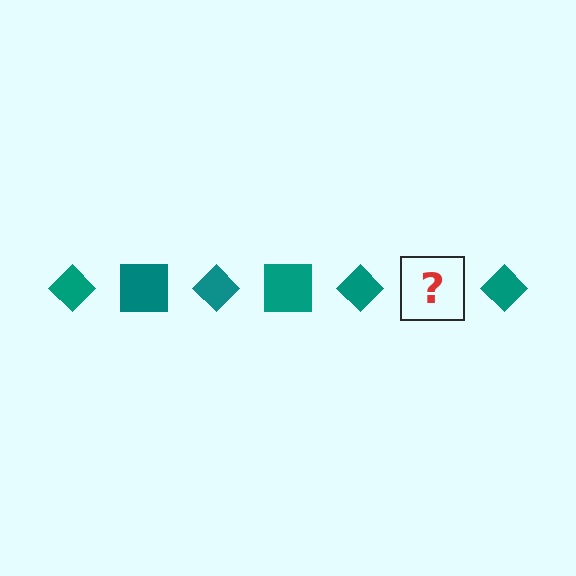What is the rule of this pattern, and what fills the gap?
The rule is that the pattern cycles through diamond, square shapes in teal. The gap should be filled with a teal square.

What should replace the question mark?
The question mark should be replaced with a teal square.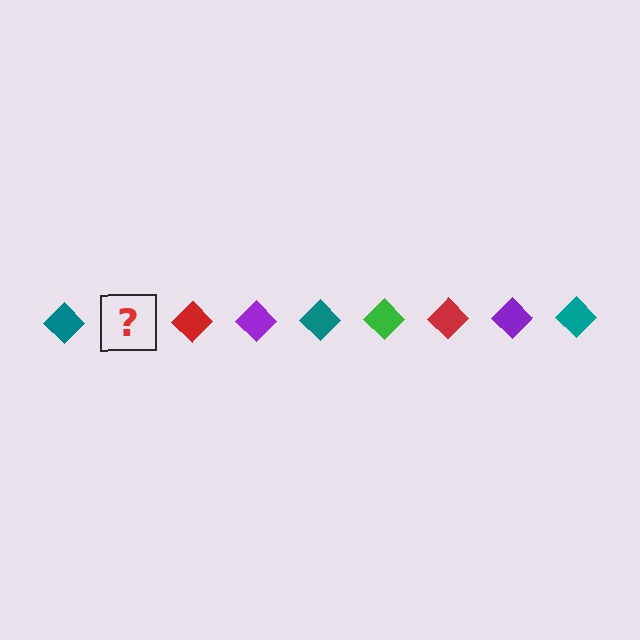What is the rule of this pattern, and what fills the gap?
The rule is that the pattern cycles through teal, green, red, purple diamonds. The gap should be filled with a green diamond.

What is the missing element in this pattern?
The missing element is a green diamond.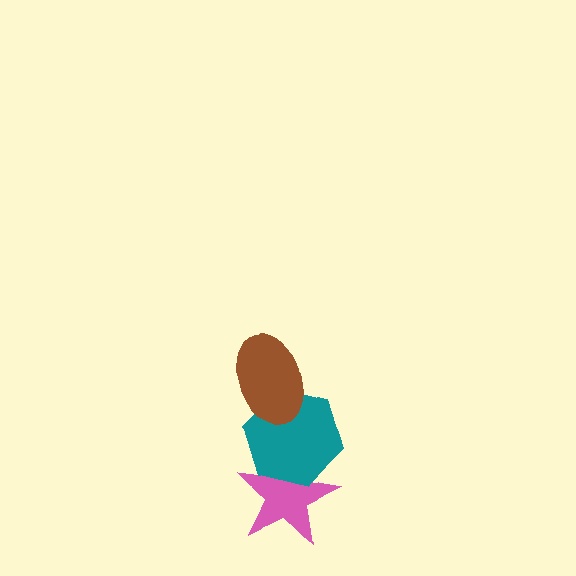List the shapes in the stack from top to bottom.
From top to bottom: the brown ellipse, the teal hexagon, the pink star.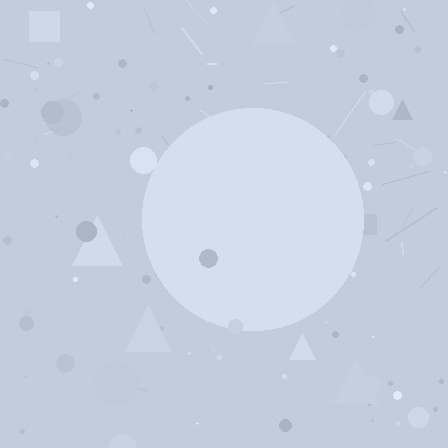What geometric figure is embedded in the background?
A circle is embedded in the background.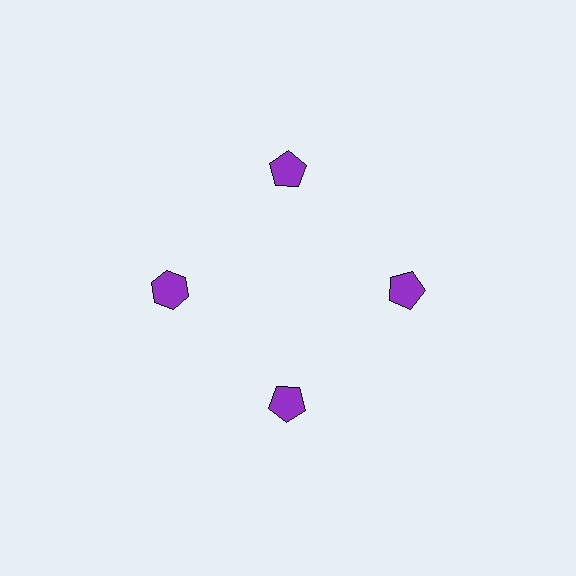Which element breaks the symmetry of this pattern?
The purple hexagon at roughly the 9 o'clock position breaks the symmetry. All other shapes are purple pentagons.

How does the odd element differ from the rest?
It has a different shape: hexagon instead of pentagon.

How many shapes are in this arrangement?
There are 4 shapes arranged in a ring pattern.